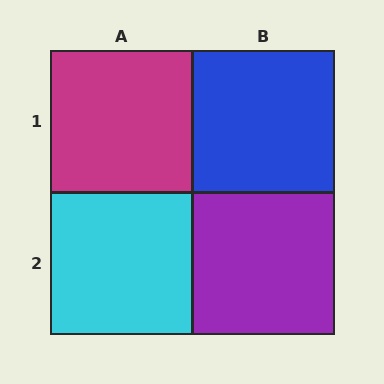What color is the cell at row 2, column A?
Cyan.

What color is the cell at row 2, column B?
Purple.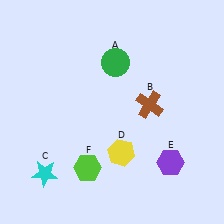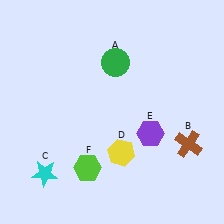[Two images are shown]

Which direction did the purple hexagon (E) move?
The purple hexagon (E) moved up.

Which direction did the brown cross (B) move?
The brown cross (B) moved down.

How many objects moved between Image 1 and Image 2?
2 objects moved between the two images.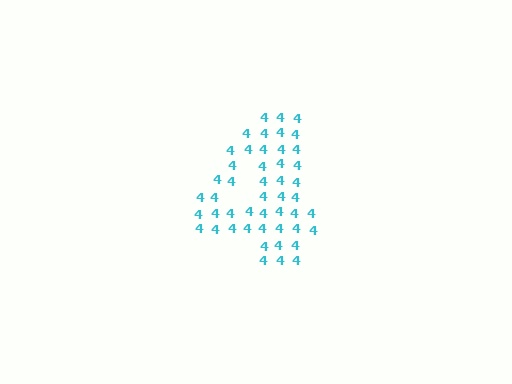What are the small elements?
The small elements are digit 4's.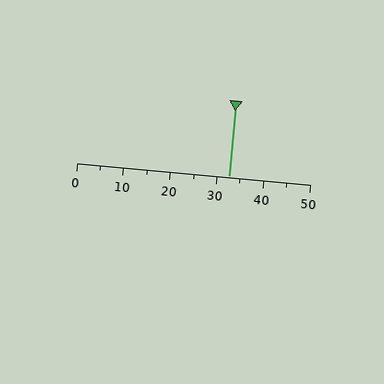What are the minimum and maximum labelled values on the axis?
The axis runs from 0 to 50.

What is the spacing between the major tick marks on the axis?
The major ticks are spaced 10 apart.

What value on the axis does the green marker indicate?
The marker indicates approximately 32.5.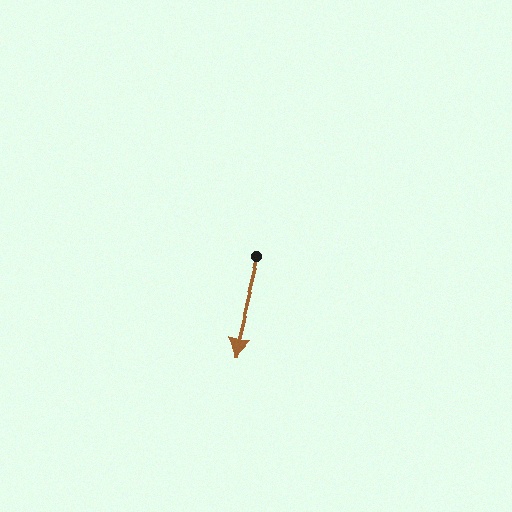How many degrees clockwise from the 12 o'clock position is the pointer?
Approximately 194 degrees.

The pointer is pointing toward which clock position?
Roughly 6 o'clock.